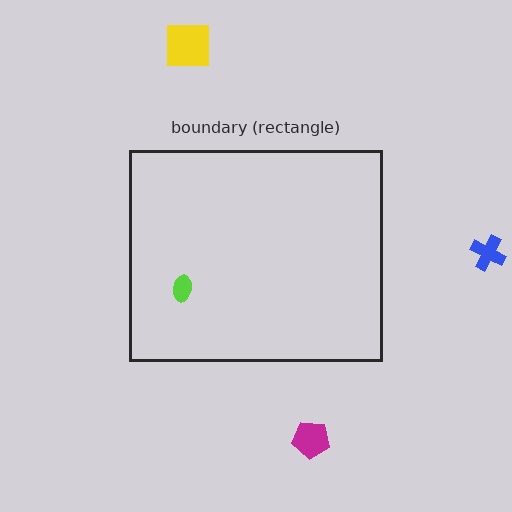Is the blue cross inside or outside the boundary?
Outside.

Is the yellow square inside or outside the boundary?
Outside.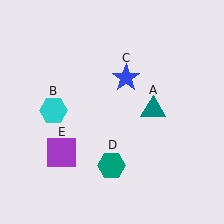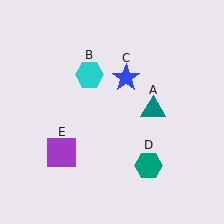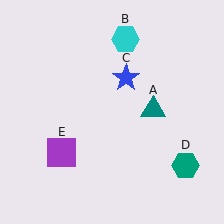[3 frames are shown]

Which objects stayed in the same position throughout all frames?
Teal triangle (object A) and blue star (object C) and purple square (object E) remained stationary.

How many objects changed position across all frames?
2 objects changed position: cyan hexagon (object B), teal hexagon (object D).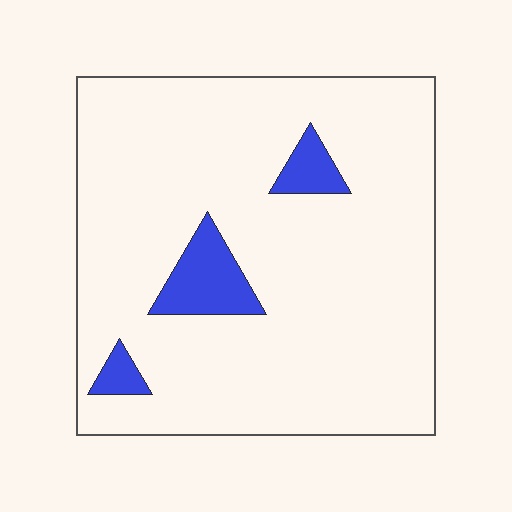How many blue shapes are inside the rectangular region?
3.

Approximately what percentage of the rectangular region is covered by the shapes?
Approximately 10%.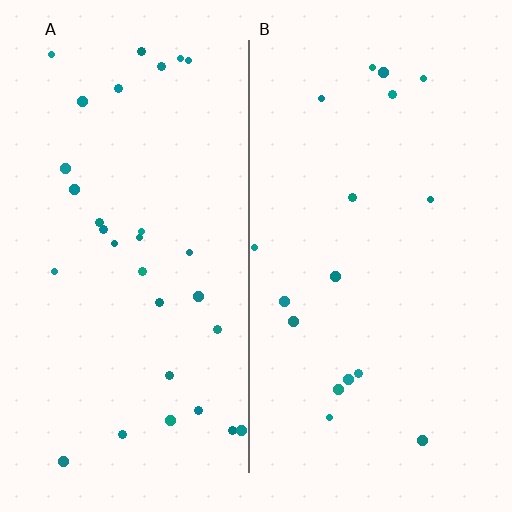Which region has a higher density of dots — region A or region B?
A (the left).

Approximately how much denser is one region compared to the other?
Approximately 1.8× — region A over region B.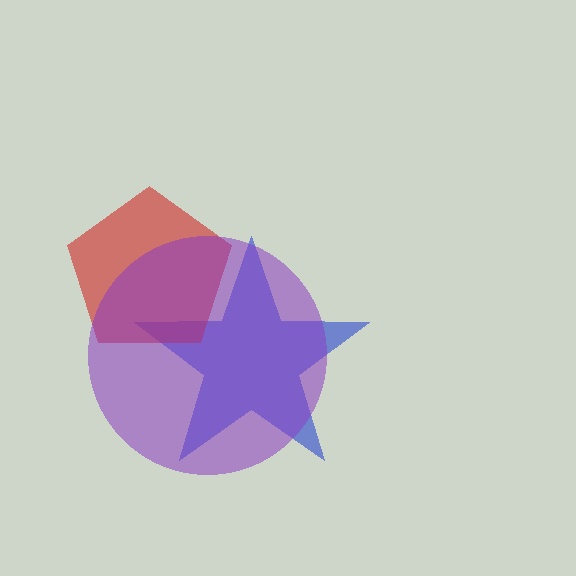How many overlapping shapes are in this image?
There are 3 overlapping shapes in the image.